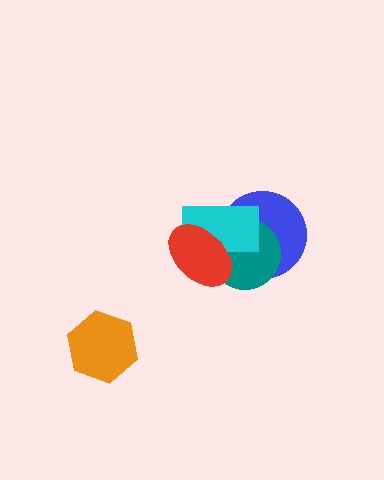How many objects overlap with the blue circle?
3 objects overlap with the blue circle.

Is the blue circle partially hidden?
Yes, it is partially covered by another shape.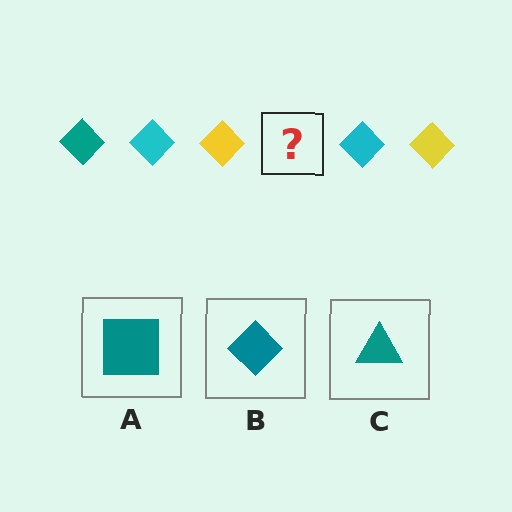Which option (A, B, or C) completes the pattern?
B.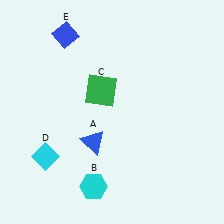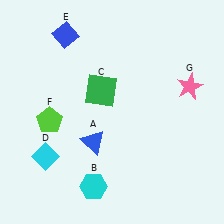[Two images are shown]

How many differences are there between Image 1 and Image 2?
There are 2 differences between the two images.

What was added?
A lime pentagon (F), a pink star (G) were added in Image 2.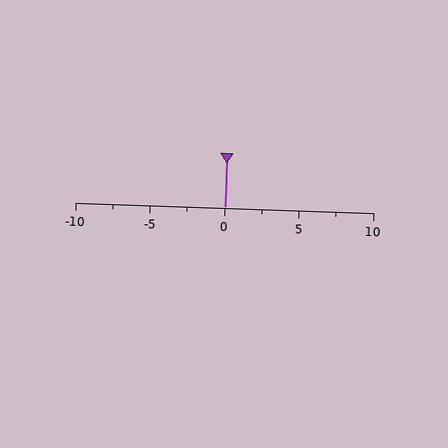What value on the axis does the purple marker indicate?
The marker indicates approximately 0.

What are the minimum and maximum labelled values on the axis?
The axis runs from -10 to 10.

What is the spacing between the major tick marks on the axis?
The major ticks are spaced 5 apart.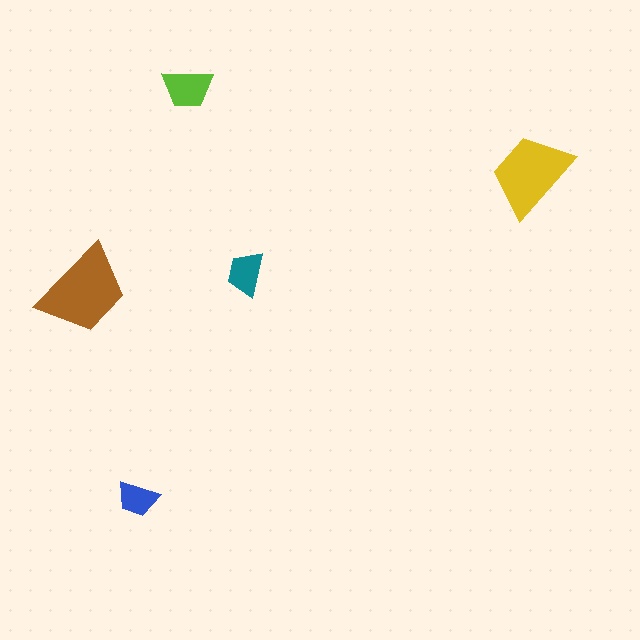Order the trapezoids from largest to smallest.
the brown one, the yellow one, the lime one, the teal one, the blue one.